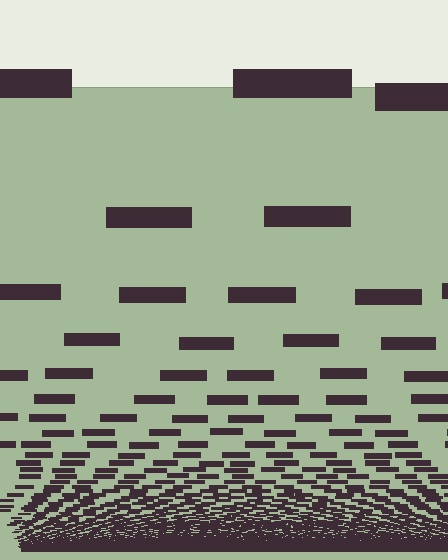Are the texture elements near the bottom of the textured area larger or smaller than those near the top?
Smaller. The gradient is inverted — elements near the bottom are smaller and denser.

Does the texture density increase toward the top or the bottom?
Density increases toward the bottom.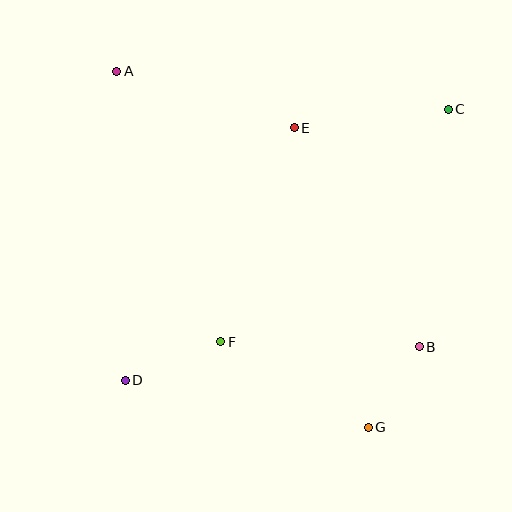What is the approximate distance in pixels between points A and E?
The distance between A and E is approximately 186 pixels.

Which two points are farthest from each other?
Points A and G are farthest from each other.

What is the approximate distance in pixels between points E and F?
The distance between E and F is approximately 226 pixels.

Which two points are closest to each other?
Points B and G are closest to each other.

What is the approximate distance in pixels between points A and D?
The distance between A and D is approximately 309 pixels.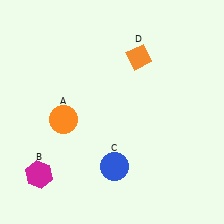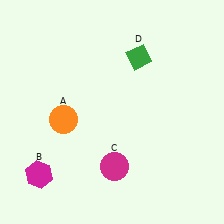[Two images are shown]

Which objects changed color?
C changed from blue to magenta. D changed from orange to green.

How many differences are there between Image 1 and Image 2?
There are 2 differences between the two images.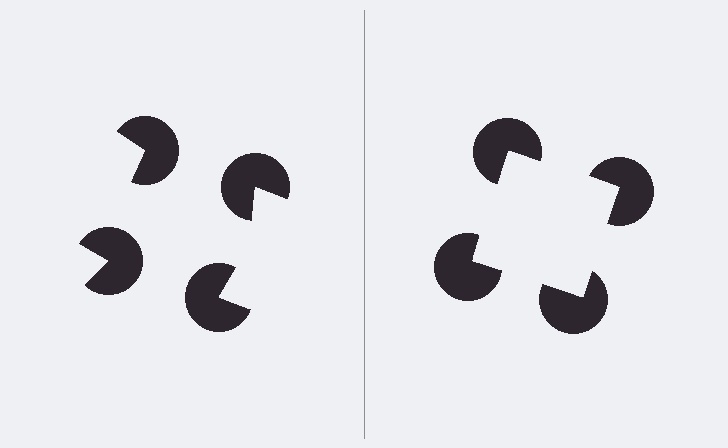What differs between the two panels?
The pac-man discs are positioned identically on both sides; only the wedge orientations differ. On the right they align to a square; on the left they are misaligned.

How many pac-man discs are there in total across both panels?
8 — 4 on each side.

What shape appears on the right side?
An illusory square.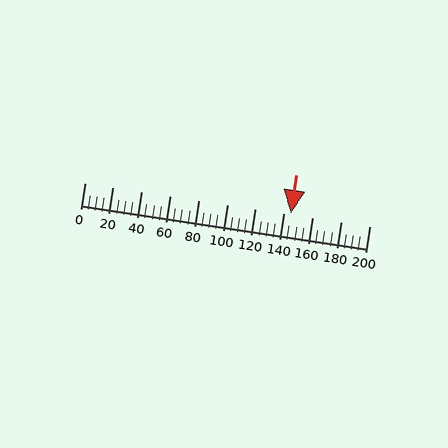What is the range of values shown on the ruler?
The ruler shows values from 0 to 200.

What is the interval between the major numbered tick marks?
The major tick marks are spaced 20 units apart.